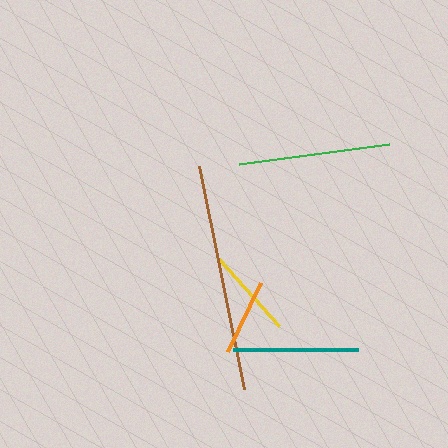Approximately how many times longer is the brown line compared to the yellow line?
The brown line is approximately 2.5 times the length of the yellow line.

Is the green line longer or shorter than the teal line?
The green line is longer than the teal line.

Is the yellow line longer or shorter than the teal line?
The teal line is longer than the yellow line.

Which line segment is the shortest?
The orange line is the shortest at approximately 76 pixels.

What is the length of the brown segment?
The brown segment is approximately 228 pixels long.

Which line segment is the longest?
The brown line is the longest at approximately 228 pixels.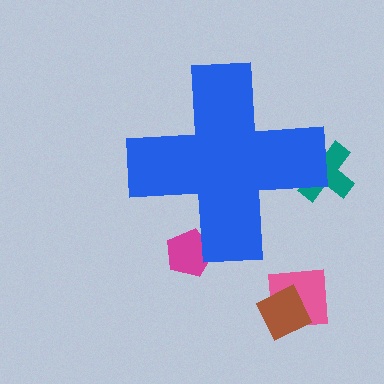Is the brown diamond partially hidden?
No, the brown diamond is fully visible.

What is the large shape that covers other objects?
A blue cross.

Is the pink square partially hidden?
No, the pink square is fully visible.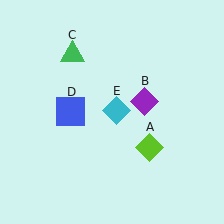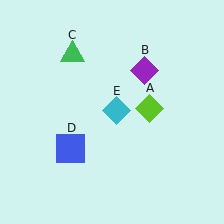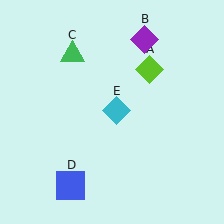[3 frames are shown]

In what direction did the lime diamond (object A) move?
The lime diamond (object A) moved up.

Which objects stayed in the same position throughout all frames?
Green triangle (object C) and cyan diamond (object E) remained stationary.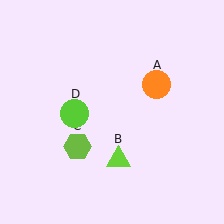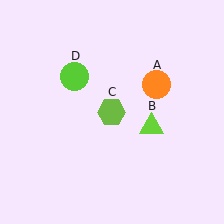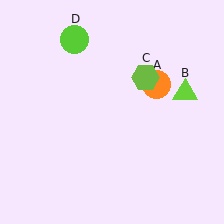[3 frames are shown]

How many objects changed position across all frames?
3 objects changed position: lime triangle (object B), lime hexagon (object C), lime circle (object D).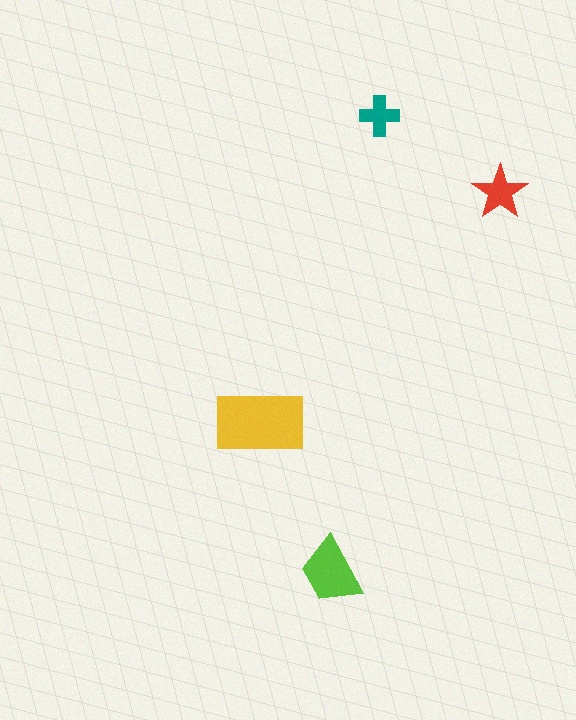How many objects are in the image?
There are 4 objects in the image.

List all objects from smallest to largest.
The teal cross, the red star, the lime trapezoid, the yellow rectangle.